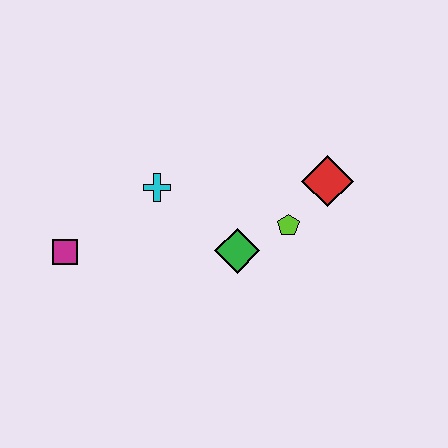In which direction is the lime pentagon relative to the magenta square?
The lime pentagon is to the right of the magenta square.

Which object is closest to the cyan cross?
The green diamond is closest to the cyan cross.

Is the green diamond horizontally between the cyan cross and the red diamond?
Yes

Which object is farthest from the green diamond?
The magenta square is farthest from the green diamond.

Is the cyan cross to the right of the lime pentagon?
No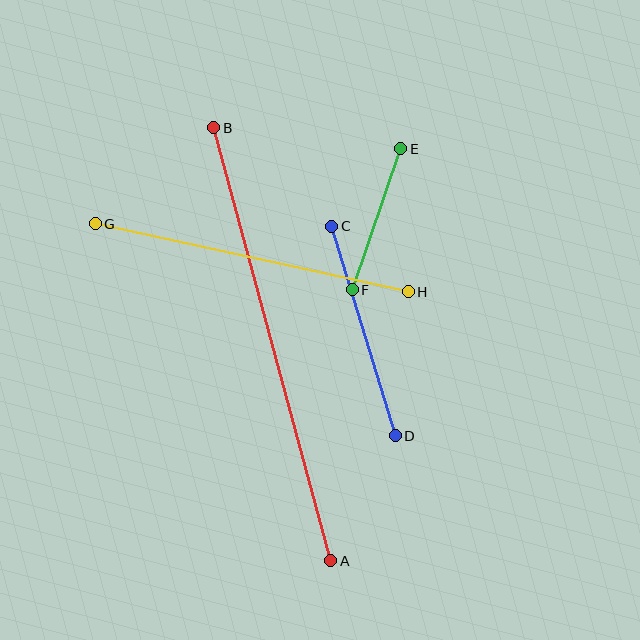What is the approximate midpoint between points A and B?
The midpoint is at approximately (272, 344) pixels.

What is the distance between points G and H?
The distance is approximately 320 pixels.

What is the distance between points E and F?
The distance is approximately 149 pixels.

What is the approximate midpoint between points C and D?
The midpoint is at approximately (364, 331) pixels.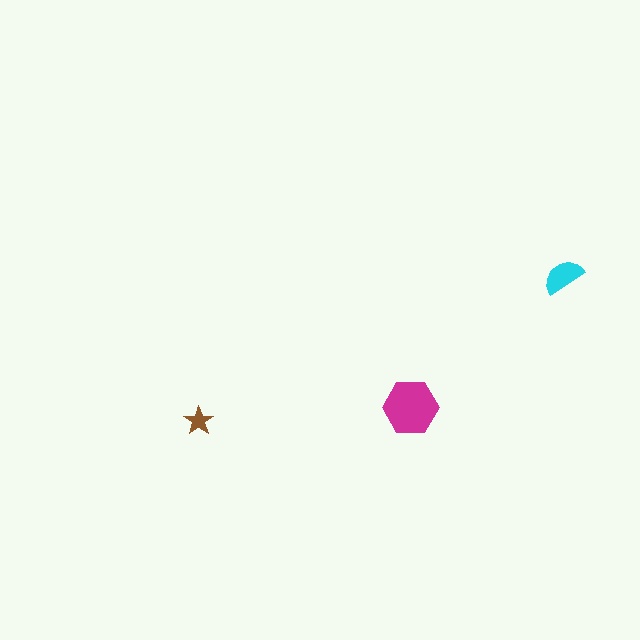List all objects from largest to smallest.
The magenta hexagon, the cyan semicircle, the brown star.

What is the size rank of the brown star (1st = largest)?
3rd.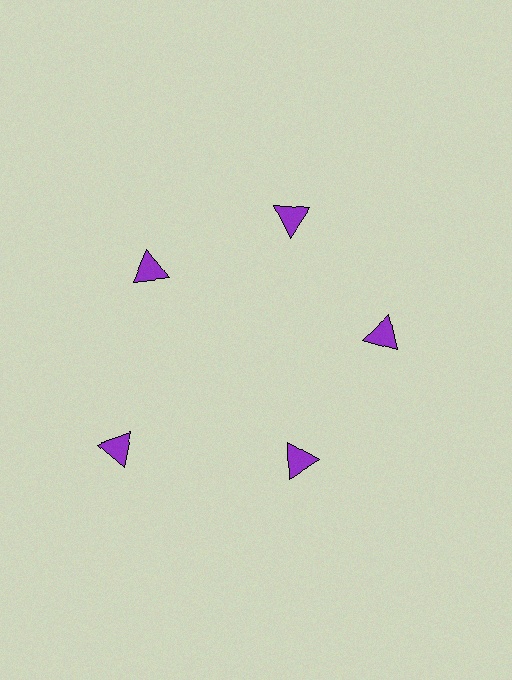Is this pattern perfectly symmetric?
No. The 5 purple triangles are arranged in a ring, but one element near the 8 o'clock position is pushed outward from the center, breaking the 5-fold rotational symmetry.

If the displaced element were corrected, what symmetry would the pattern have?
It would have 5-fold rotational symmetry — the pattern would map onto itself every 72 degrees.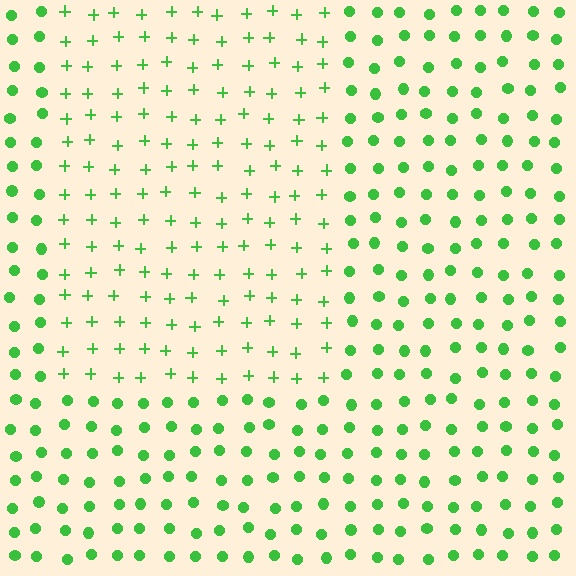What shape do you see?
I see a rectangle.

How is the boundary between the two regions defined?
The boundary is defined by a change in element shape: plus signs inside vs. circles outside. All elements share the same color and spacing.